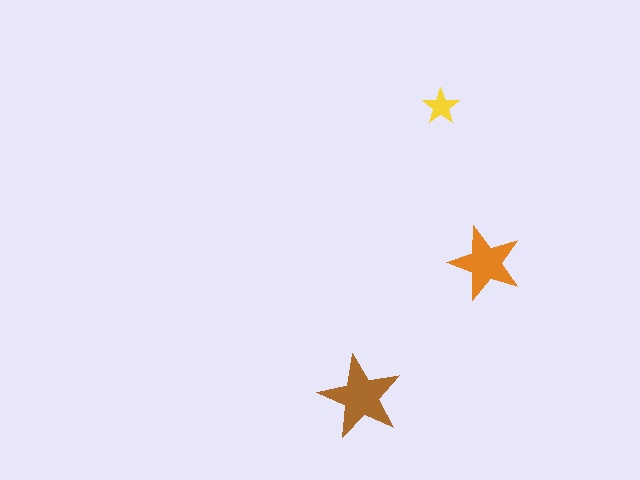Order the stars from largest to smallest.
the brown one, the orange one, the yellow one.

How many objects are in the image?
There are 3 objects in the image.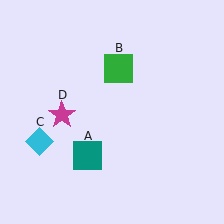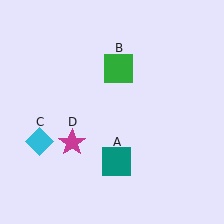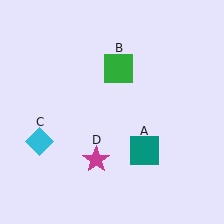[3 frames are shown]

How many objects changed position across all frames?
2 objects changed position: teal square (object A), magenta star (object D).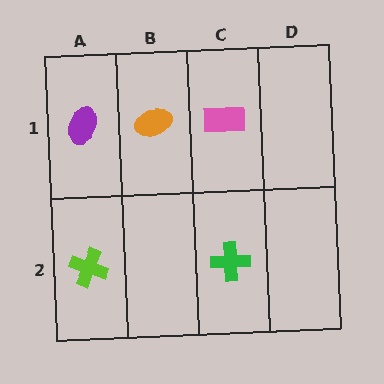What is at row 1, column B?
An orange ellipse.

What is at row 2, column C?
A green cross.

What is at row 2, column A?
A lime cross.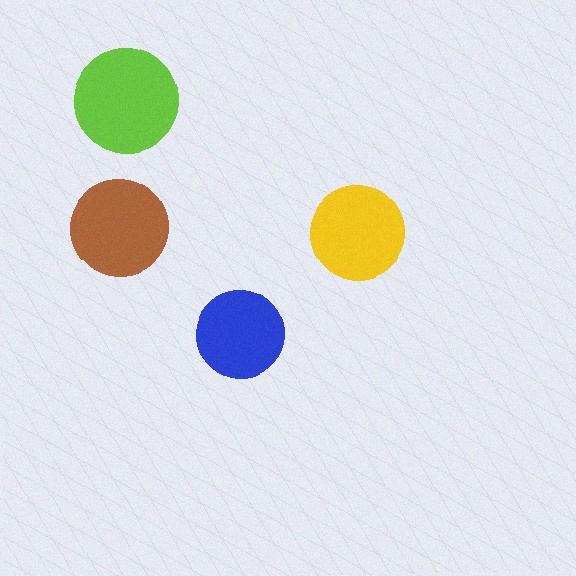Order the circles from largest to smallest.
the lime one, the brown one, the yellow one, the blue one.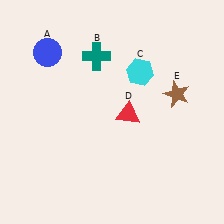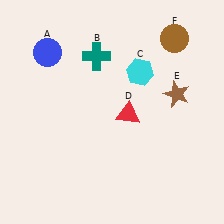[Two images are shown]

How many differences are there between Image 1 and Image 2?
There is 1 difference between the two images.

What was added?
A brown circle (F) was added in Image 2.